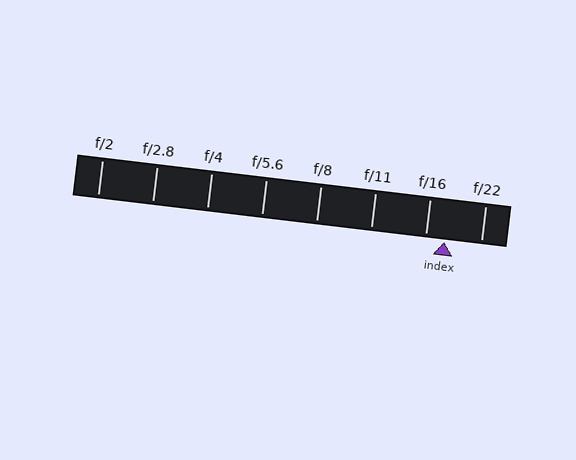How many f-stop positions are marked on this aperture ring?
There are 8 f-stop positions marked.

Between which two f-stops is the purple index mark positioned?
The index mark is between f/16 and f/22.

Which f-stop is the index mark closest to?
The index mark is closest to f/16.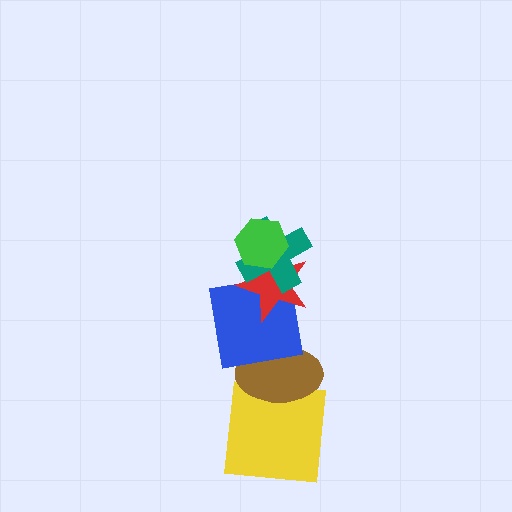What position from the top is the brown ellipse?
The brown ellipse is 5th from the top.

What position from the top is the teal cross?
The teal cross is 2nd from the top.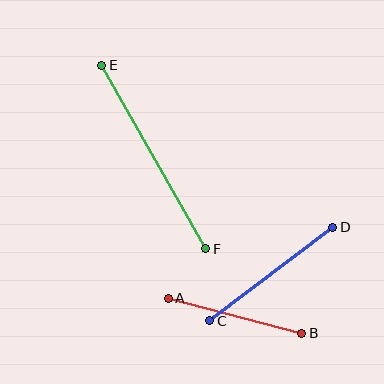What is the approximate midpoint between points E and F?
The midpoint is at approximately (154, 157) pixels.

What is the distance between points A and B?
The distance is approximately 138 pixels.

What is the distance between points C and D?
The distance is approximately 154 pixels.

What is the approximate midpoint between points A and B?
The midpoint is at approximately (235, 316) pixels.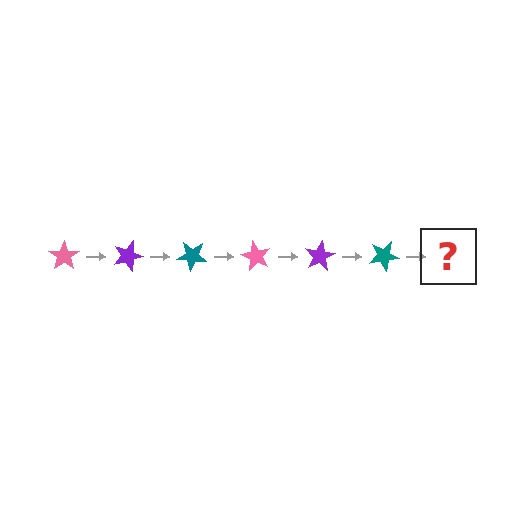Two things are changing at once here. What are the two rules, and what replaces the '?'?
The two rules are that it rotates 20 degrees each step and the color cycles through pink, purple, and teal. The '?' should be a pink star, rotated 120 degrees from the start.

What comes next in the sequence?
The next element should be a pink star, rotated 120 degrees from the start.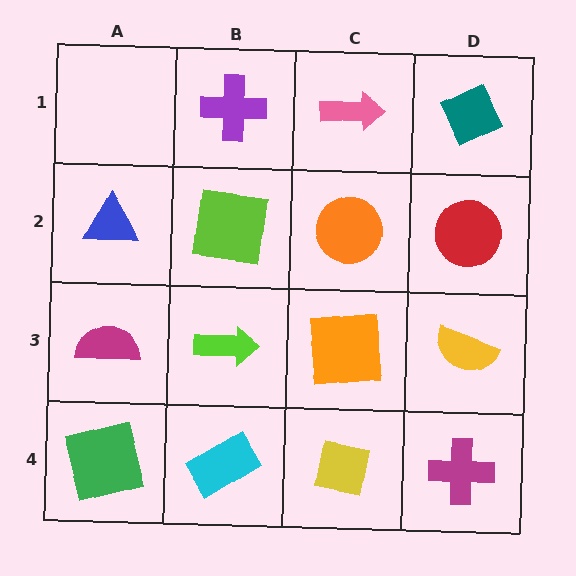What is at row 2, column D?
A red circle.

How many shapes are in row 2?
4 shapes.